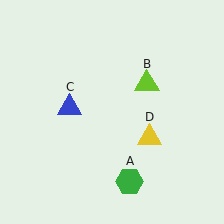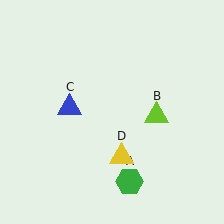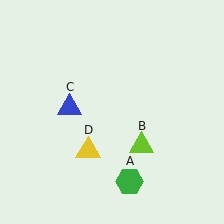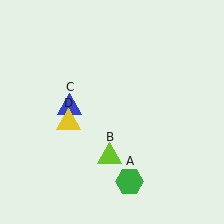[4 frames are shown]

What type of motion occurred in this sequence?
The lime triangle (object B), yellow triangle (object D) rotated clockwise around the center of the scene.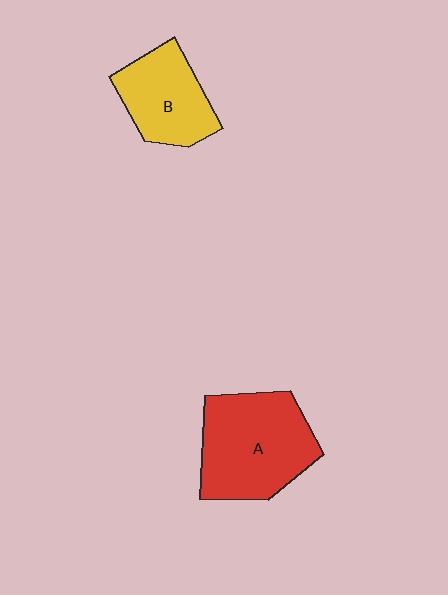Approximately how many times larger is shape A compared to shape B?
Approximately 1.5 times.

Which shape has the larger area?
Shape A (red).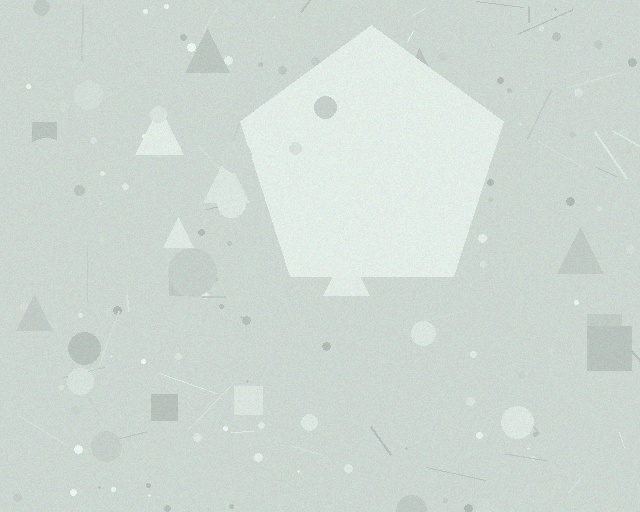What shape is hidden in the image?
A pentagon is hidden in the image.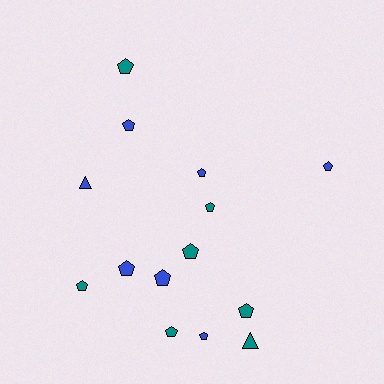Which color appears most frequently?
Teal, with 7 objects.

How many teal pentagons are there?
There are 6 teal pentagons.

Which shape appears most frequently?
Pentagon, with 12 objects.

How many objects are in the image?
There are 14 objects.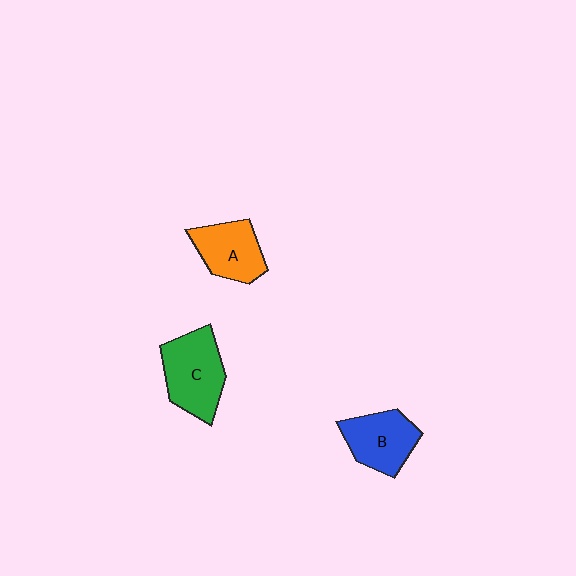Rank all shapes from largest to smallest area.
From largest to smallest: C (green), B (blue), A (orange).